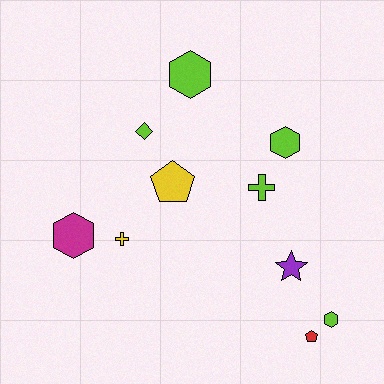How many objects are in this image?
There are 10 objects.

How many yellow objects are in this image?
There are 2 yellow objects.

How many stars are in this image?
There is 1 star.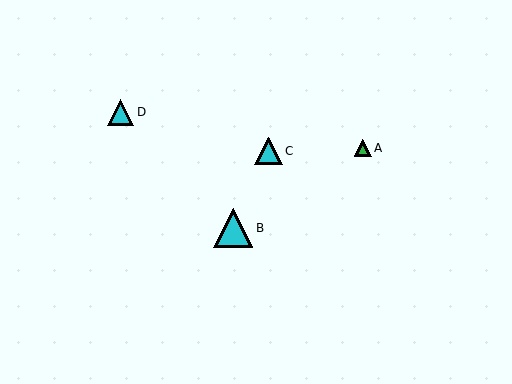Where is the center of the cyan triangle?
The center of the cyan triangle is at (233, 228).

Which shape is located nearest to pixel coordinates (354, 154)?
The green triangle (labeled A) at (363, 148) is nearest to that location.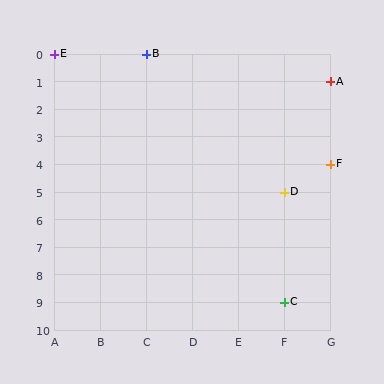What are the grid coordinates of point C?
Point C is at grid coordinates (F, 9).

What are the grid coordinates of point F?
Point F is at grid coordinates (G, 4).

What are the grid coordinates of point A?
Point A is at grid coordinates (G, 1).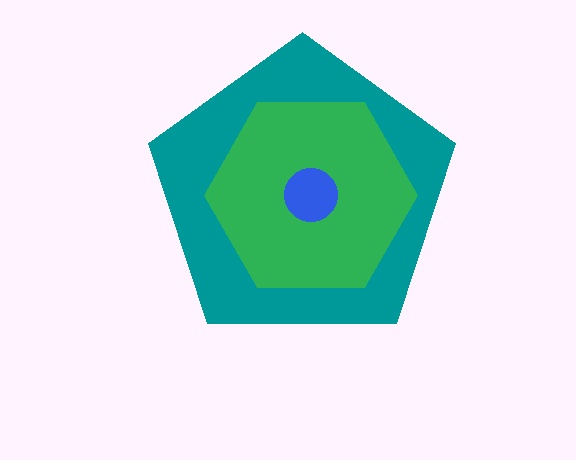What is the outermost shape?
The teal pentagon.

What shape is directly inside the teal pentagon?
The green hexagon.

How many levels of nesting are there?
3.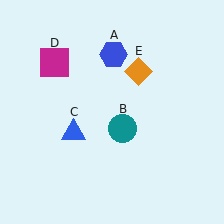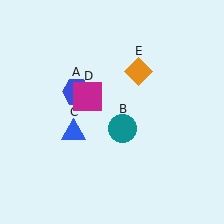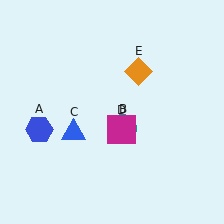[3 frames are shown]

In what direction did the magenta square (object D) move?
The magenta square (object D) moved down and to the right.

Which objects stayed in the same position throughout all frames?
Teal circle (object B) and blue triangle (object C) and orange diamond (object E) remained stationary.